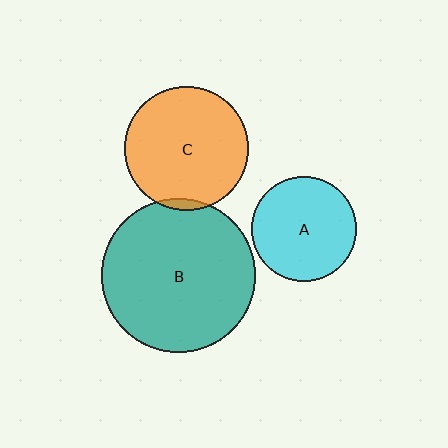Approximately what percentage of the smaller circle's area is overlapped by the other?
Approximately 5%.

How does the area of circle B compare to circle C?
Approximately 1.5 times.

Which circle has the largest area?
Circle B (teal).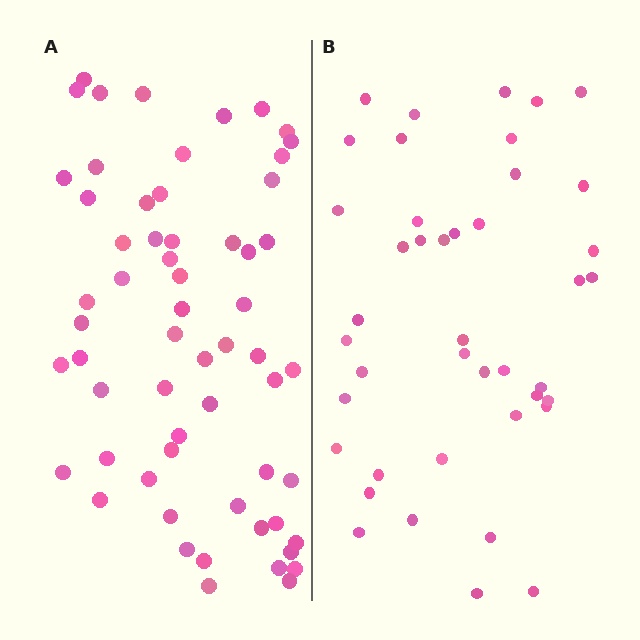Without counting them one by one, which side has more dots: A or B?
Region A (the left region) has more dots.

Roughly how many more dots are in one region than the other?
Region A has approximately 20 more dots than region B.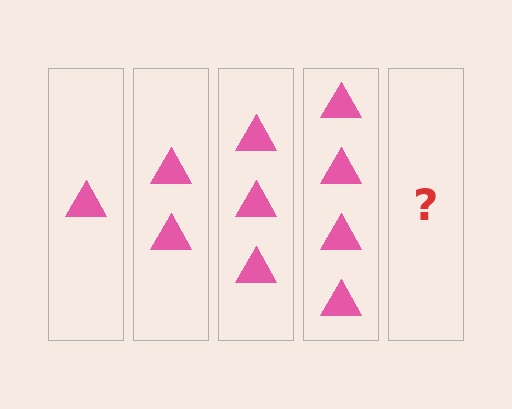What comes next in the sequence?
The next element should be 5 triangles.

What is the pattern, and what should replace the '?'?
The pattern is that each step adds one more triangle. The '?' should be 5 triangles.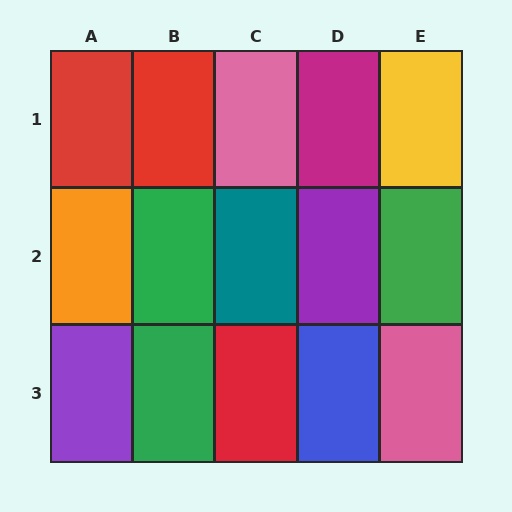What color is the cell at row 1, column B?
Red.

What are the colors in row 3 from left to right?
Purple, green, red, blue, pink.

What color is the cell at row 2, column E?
Green.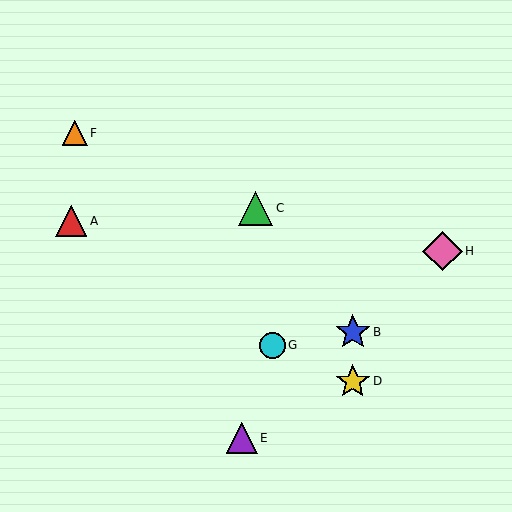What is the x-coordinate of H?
Object H is at x≈443.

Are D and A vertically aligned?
No, D is at x≈353 and A is at x≈71.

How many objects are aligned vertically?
2 objects (B, D) are aligned vertically.